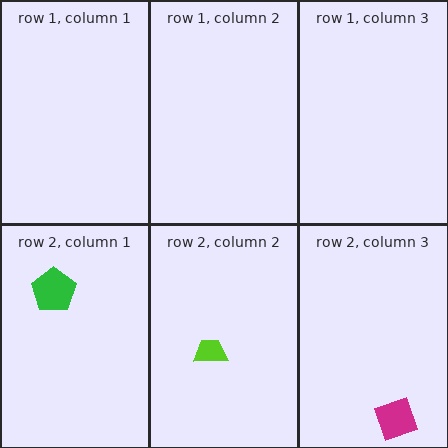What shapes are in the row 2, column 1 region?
The green pentagon.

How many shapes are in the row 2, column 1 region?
1.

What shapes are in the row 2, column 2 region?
The lime trapezoid.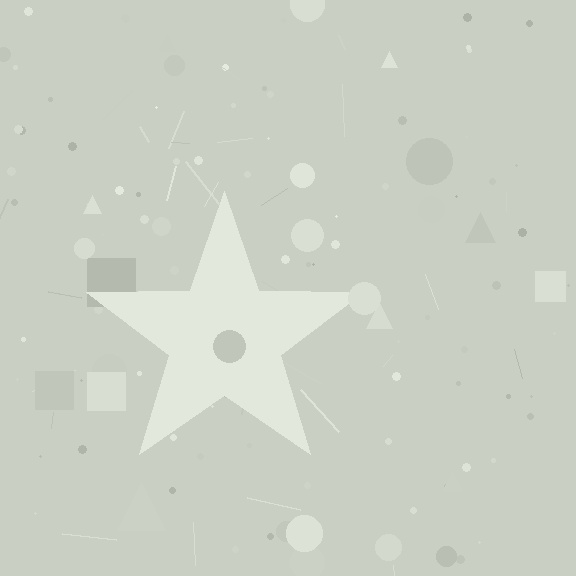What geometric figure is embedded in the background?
A star is embedded in the background.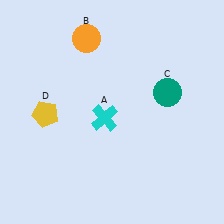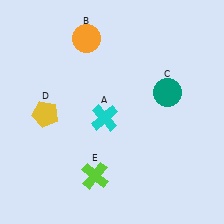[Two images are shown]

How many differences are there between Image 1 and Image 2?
There is 1 difference between the two images.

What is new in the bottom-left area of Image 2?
A lime cross (E) was added in the bottom-left area of Image 2.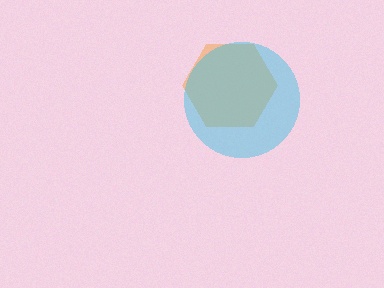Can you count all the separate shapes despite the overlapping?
Yes, there are 2 separate shapes.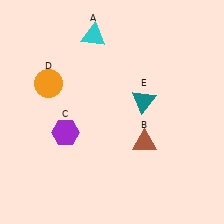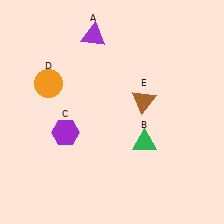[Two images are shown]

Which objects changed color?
A changed from cyan to purple. B changed from brown to green. E changed from teal to brown.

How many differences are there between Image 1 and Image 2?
There are 3 differences between the two images.